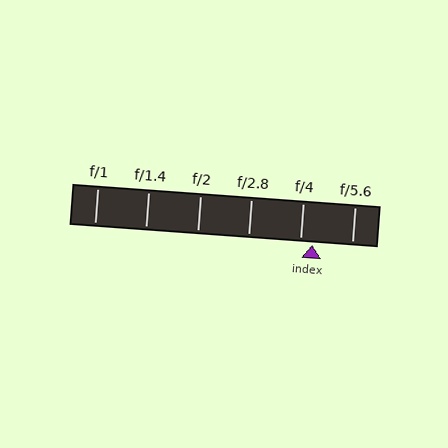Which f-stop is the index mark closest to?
The index mark is closest to f/4.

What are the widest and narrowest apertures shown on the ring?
The widest aperture shown is f/1 and the narrowest is f/5.6.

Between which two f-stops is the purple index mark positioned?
The index mark is between f/4 and f/5.6.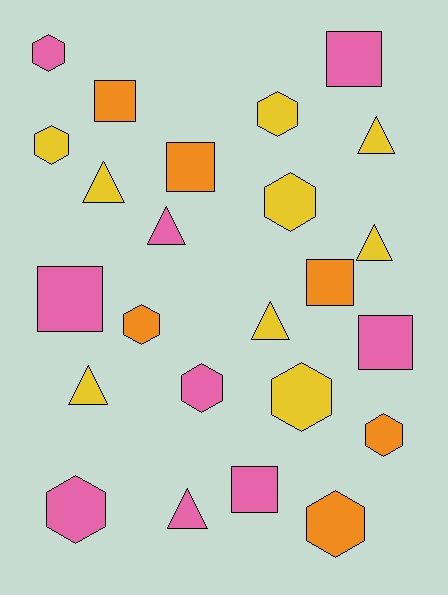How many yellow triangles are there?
There are 5 yellow triangles.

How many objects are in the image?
There are 24 objects.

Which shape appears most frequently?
Hexagon, with 10 objects.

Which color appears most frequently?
Pink, with 9 objects.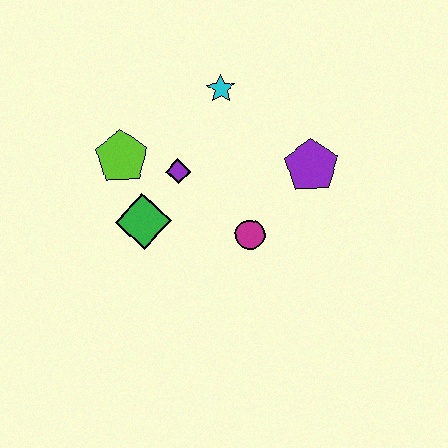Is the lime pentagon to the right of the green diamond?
No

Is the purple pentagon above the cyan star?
No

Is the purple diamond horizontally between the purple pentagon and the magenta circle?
No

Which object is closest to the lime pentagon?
The purple diamond is closest to the lime pentagon.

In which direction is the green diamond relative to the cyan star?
The green diamond is below the cyan star.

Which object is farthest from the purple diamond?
The purple pentagon is farthest from the purple diamond.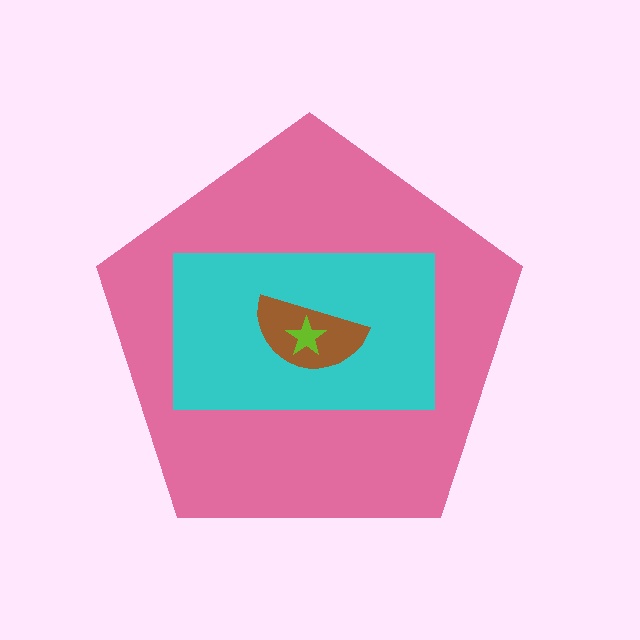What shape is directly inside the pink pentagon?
The cyan rectangle.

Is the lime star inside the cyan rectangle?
Yes.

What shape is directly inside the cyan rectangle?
The brown semicircle.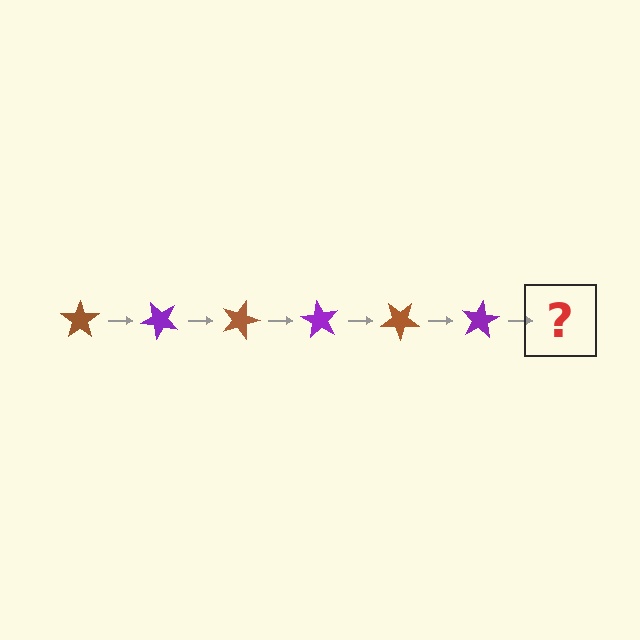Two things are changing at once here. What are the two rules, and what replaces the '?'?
The two rules are that it rotates 45 degrees each step and the color cycles through brown and purple. The '?' should be a brown star, rotated 270 degrees from the start.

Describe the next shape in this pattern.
It should be a brown star, rotated 270 degrees from the start.